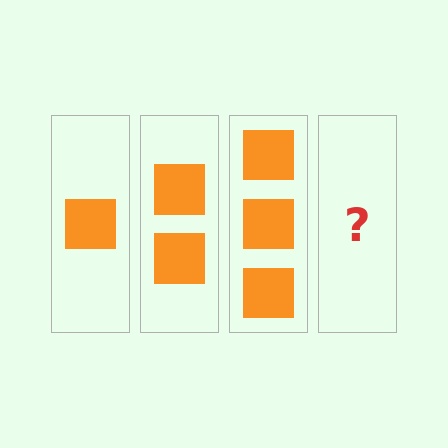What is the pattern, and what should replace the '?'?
The pattern is that each step adds one more square. The '?' should be 4 squares.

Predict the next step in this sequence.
The next step is 4 squares.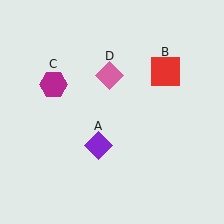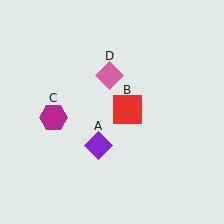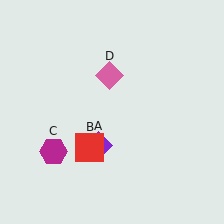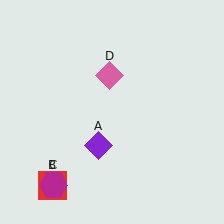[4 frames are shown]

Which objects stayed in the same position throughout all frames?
Purple diamond (object A) and pink diamond (object D) remained stationary.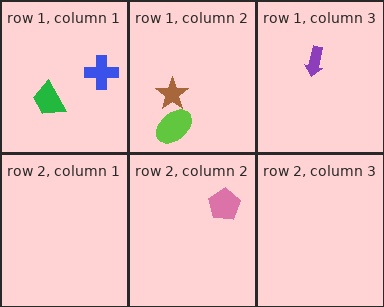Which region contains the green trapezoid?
The row 1, column 1 region.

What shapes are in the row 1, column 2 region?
The brown star, the lime ellipse.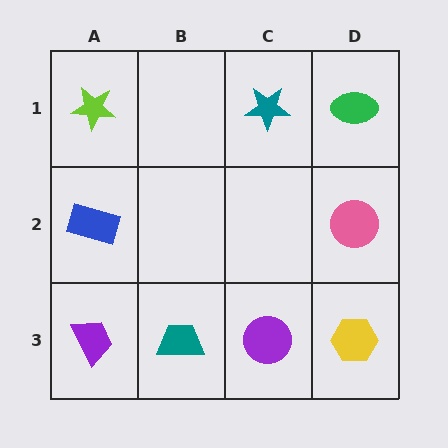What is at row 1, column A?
A lime star.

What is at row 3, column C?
A purple circle.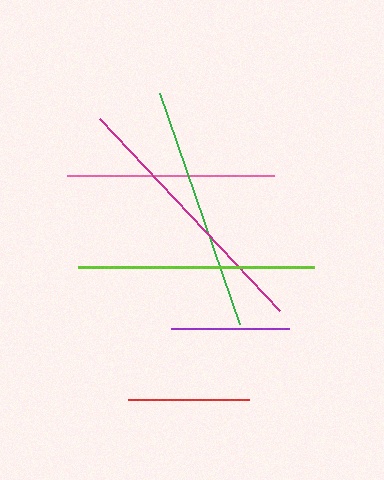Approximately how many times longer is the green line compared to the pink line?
The green line is approximately 1.2 times the length of the pink line.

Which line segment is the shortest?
The purple line is the shortest at approximately 118 pixels.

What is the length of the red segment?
The red segment is approximately 121 pixels long.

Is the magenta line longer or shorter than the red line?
The magenta line is longer than the red line.